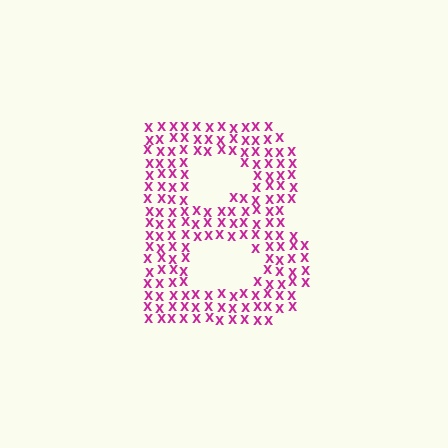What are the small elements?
The small elements are letter X's.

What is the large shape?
The large shape is the letter B.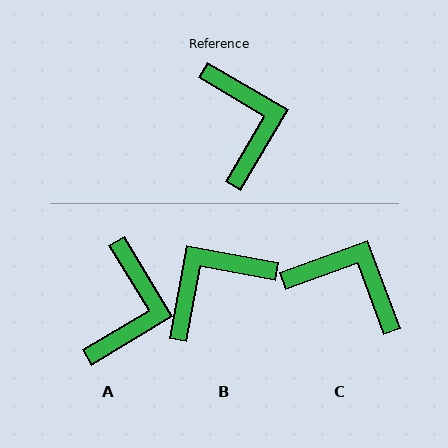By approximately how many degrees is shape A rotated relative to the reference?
Approximately 29 degrees clockwise.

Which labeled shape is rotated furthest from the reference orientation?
B, about 110 degrees away.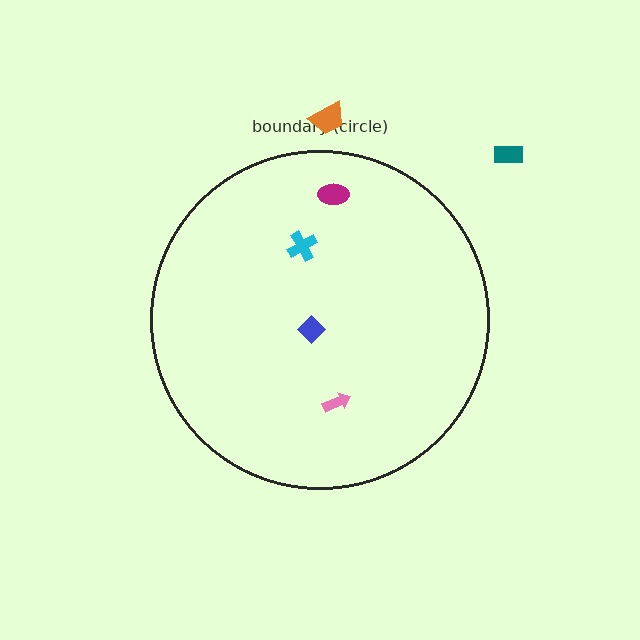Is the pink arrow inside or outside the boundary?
Inside.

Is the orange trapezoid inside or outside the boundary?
Outside.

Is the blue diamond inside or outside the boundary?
Inside.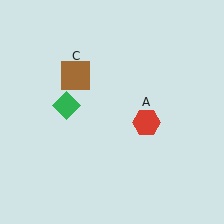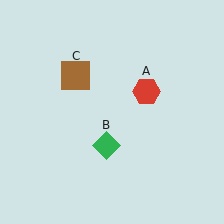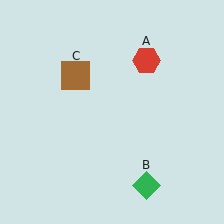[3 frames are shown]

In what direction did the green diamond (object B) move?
The green diamond (object B) moved down and to the right.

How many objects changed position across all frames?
2 objects changed position: red hexagon (object A), green diamond (object B).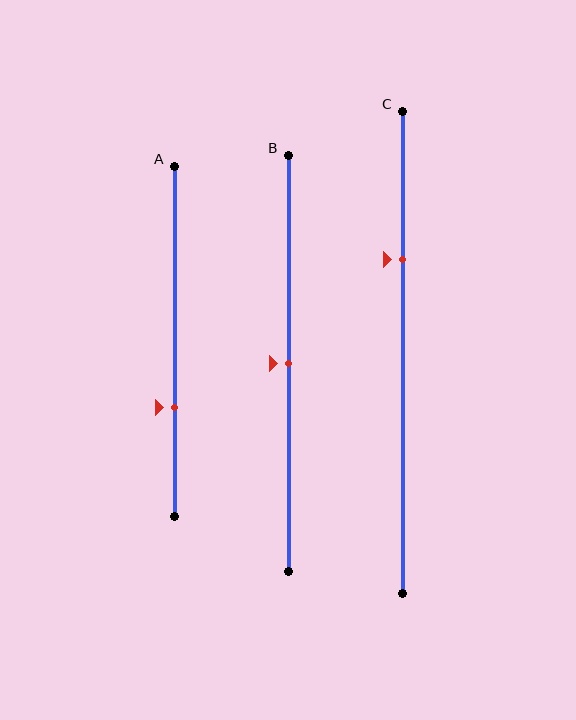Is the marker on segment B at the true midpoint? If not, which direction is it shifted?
Yes, the marker on segment B is at the true midpoint.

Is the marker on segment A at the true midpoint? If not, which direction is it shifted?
No, the marker on segment A is shifted downward by about 19% of the segment length.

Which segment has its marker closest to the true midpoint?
Segment B has its marker closest to the true midpoint.